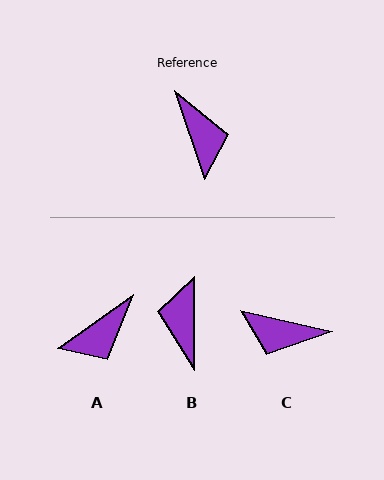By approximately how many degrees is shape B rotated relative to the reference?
Approximately 161 degrees counter-clockwise.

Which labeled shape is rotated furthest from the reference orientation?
B, about 161 degrees away.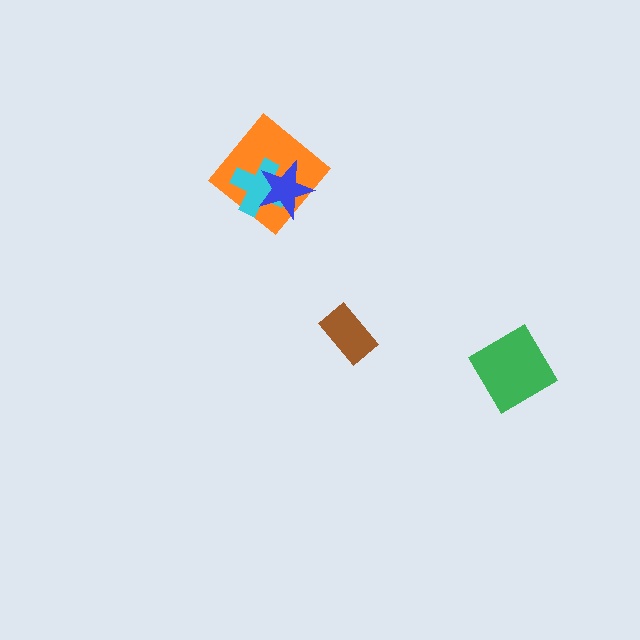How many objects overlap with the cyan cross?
2 objects overlap with the cyan cross.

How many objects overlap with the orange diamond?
2 objects overlap with the orange diamond.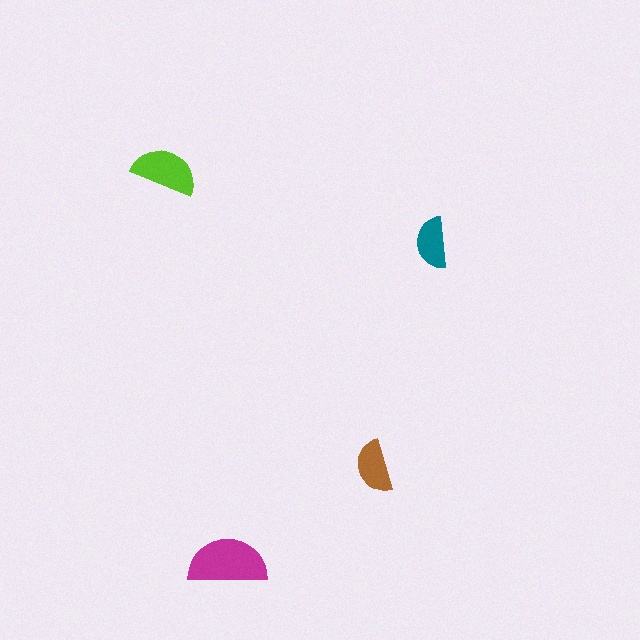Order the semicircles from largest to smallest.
the magenta one, the lime one, the brown one, the teal one.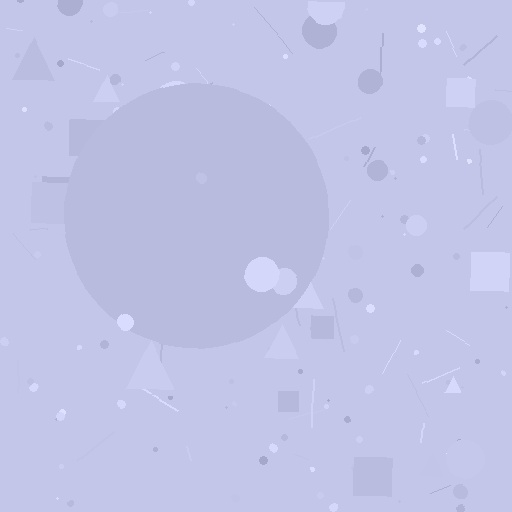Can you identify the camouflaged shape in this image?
The camouflaged shape is a circle.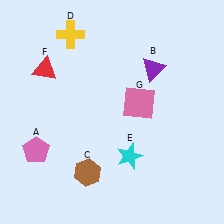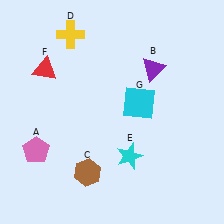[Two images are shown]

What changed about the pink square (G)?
In Image 1, G is pink. In Image 2, it changed to cyan.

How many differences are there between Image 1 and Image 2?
There is 1 difference between the two images.